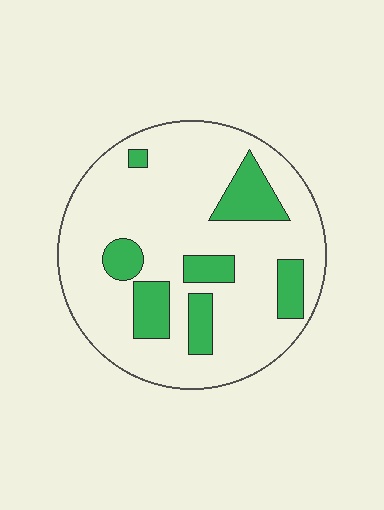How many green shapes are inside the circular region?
7.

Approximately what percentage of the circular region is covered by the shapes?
Approximately 20%.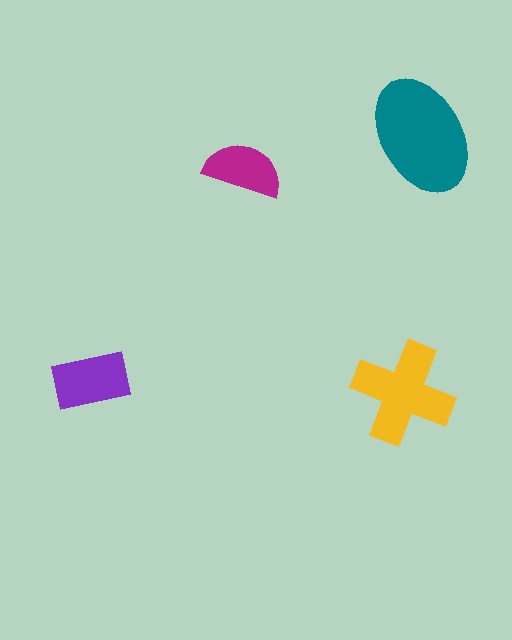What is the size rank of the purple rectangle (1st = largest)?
3rd.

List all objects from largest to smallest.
The teal ellipse, the yellow cross, the purple rectangle, the magenta semicircle.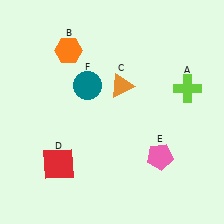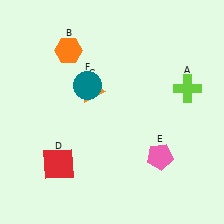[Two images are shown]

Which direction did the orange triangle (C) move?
The orange triangle (C) moved left.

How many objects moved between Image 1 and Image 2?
1 object moved between the two images.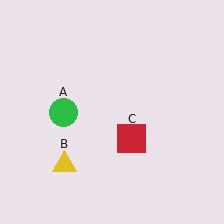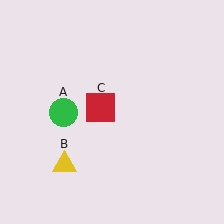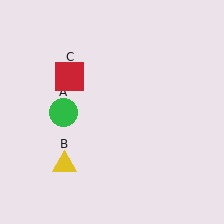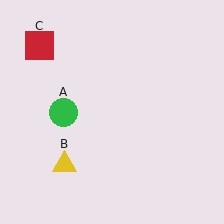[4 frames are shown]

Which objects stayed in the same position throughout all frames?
Green circle (object A) and yellow triangle (object B) remained stationary.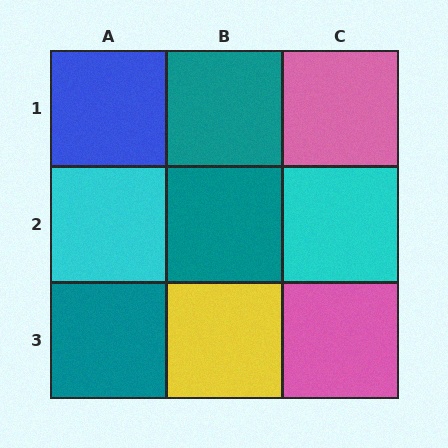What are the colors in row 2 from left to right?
Cyan, teal, cyan.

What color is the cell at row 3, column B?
Yellow.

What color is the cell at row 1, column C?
Pink.